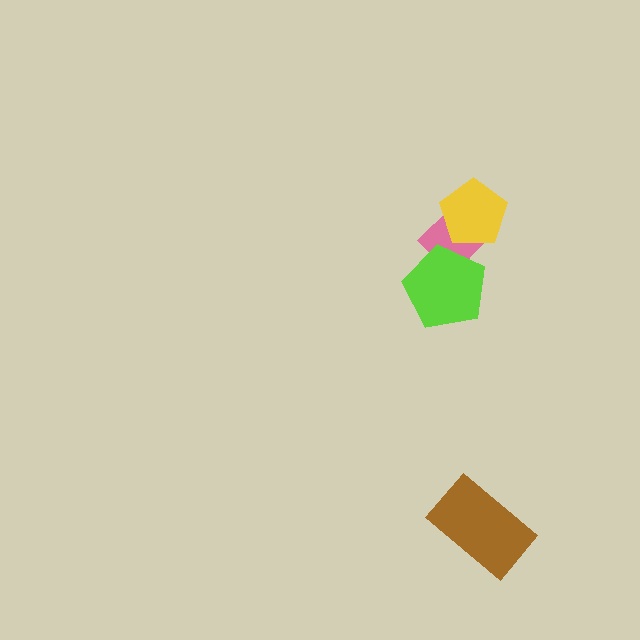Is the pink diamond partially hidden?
Yes, it is partially covered by another shape.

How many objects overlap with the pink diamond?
2 objects overlap with the pink diamond.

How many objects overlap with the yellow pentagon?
1 object overlaps with the yellow pentagon.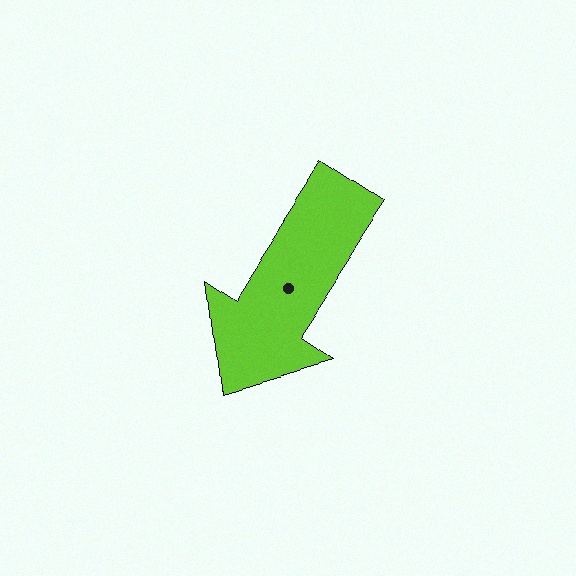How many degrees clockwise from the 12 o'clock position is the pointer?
Approximately 213 degrees.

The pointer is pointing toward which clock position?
Roughly 7 o'clock.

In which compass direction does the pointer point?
Southwest.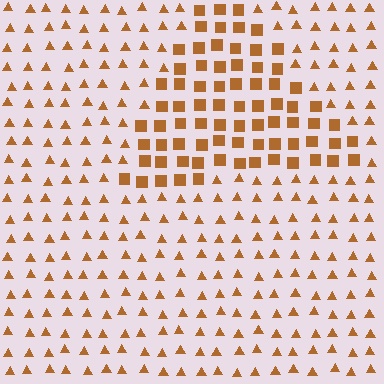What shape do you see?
I see a triangle.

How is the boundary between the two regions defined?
The boundary is defined by a change in element shape: squares inside vs. triangles outside. All elements share the same color and spacing.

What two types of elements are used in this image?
The image uses squares inside the triangle region and triangles outside it.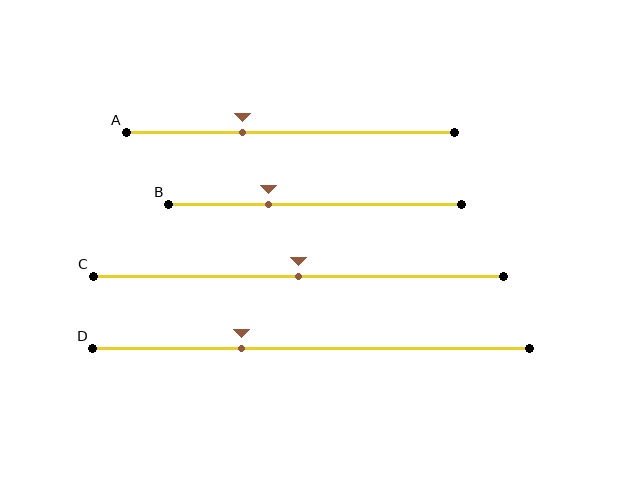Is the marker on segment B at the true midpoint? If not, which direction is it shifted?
No, the marker on segment B is shifted to the left by about 16% of the segment length.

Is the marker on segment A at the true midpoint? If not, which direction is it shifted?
No, the marker on segment A is shifted to the left by about 15% of the segment length.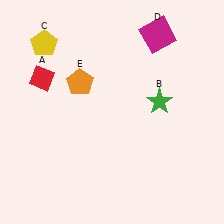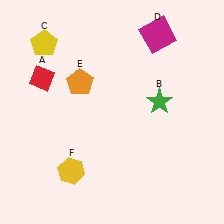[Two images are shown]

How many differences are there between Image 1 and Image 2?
There is 1 difference between the two images.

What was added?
A yellow hexagon (F) was added in Image 2.